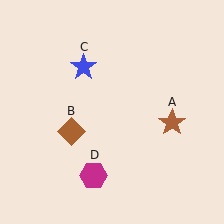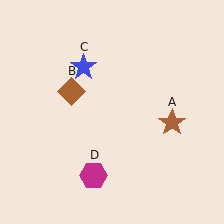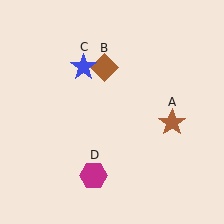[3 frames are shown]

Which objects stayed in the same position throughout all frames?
Brown star (object A) and blue star (object C) and magenta hexagon (object D) remained stationary.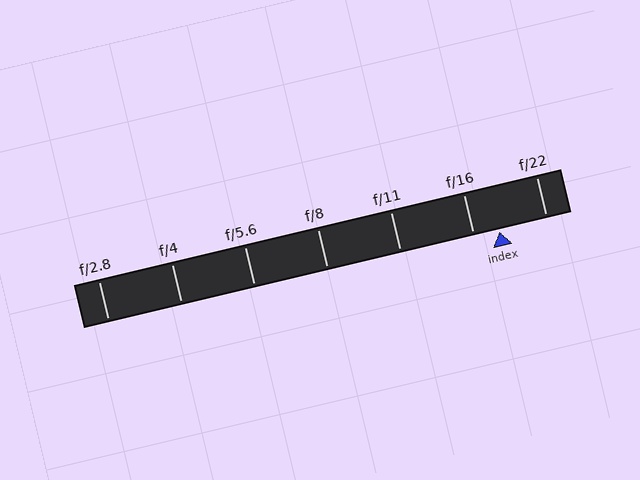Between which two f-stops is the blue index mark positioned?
The index mark is between f/16 and f/22.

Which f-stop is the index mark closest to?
The index mark is closest to f/16.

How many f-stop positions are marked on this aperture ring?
There are 7 f-stop positions marked.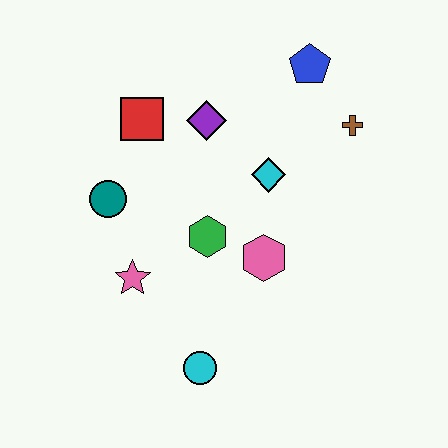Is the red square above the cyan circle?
Yes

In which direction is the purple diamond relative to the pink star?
The purple diamond is above the pink star.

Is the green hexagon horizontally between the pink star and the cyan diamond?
Yes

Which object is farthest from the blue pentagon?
The cyan circle is farthest from the blue pentagon.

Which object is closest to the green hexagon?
The pink hexagon is closest to the green hexagon.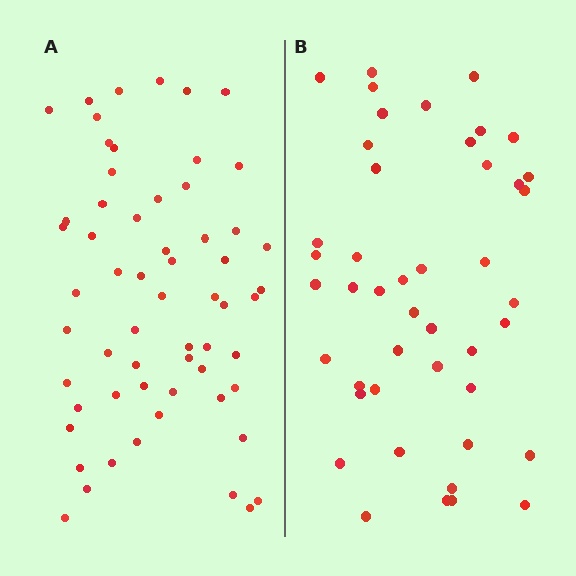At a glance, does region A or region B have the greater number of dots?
Region A (the left region) has more dots.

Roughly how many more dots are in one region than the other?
Region A has approximately 15 more dots than region B.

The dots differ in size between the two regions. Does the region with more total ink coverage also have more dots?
No. Region B has more total ink coverage because its dots are larger, but region A actually contains more individual dots. Total area can be misleading — the number of items is what matters here.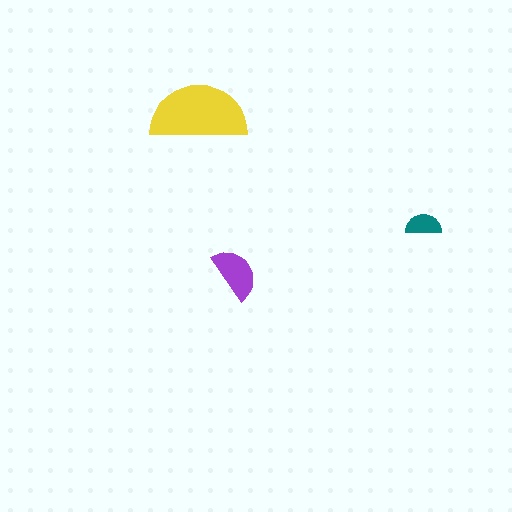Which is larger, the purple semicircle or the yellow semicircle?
The yellow one.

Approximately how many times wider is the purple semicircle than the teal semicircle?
About 1.5 times wider.